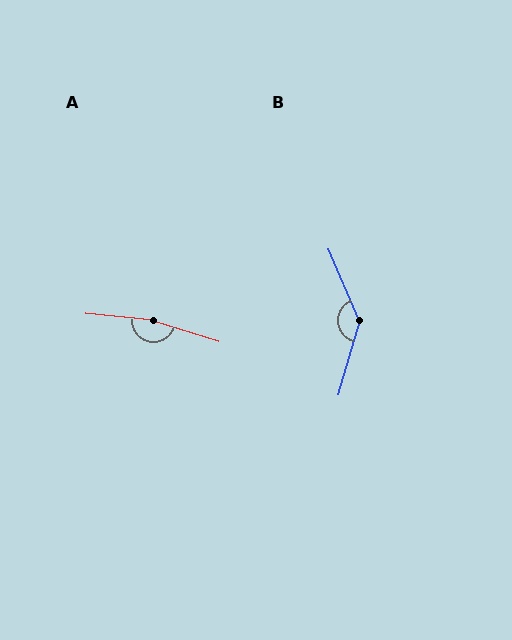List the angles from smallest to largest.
B (140°), A (168°).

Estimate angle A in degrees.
Approximately 168 degrees.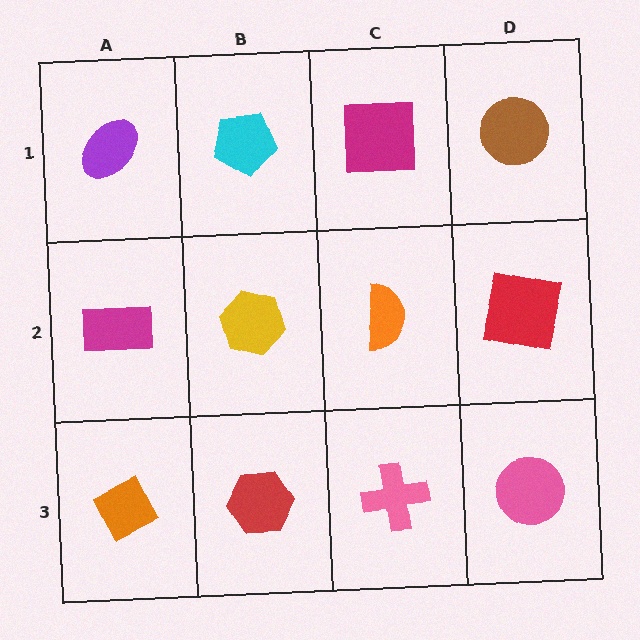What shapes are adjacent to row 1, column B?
A yellow hexagon (row 2, column B), a purple ellipse (row 1, column A), a magenta square (row 1, column C).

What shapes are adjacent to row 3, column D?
A red square (row 2, column D), a pink cross (row 3, column C).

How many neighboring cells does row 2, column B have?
4.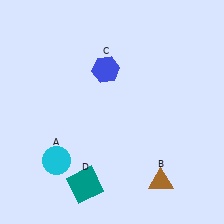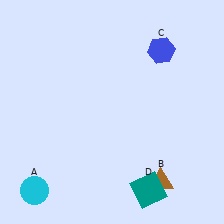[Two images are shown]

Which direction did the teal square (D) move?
The teal square (D) moved right.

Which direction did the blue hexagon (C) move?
The blue hexagon (C) moved right.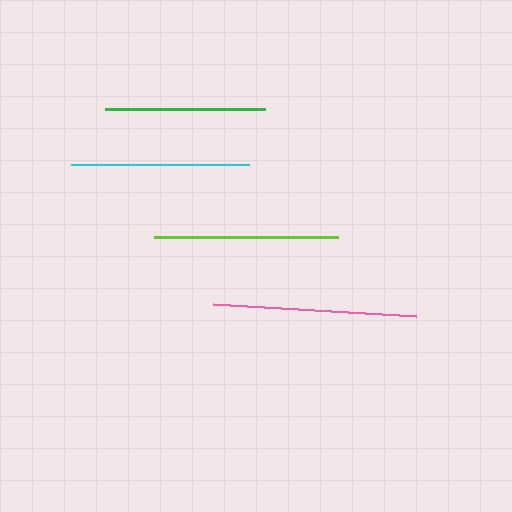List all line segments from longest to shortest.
From longest to shortest: pink, lime, cyan, green.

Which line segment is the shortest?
The green line is the shortest at approximately 160 pixels.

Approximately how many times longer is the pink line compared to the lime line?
The pink line is approximately 1.1 times the length of the lime line.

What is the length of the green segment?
The green segment is approximately 160 pixels long.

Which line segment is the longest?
The pink line is the longest at approximately 203 pixels.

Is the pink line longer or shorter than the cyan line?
The pink line is longer than the cyan line.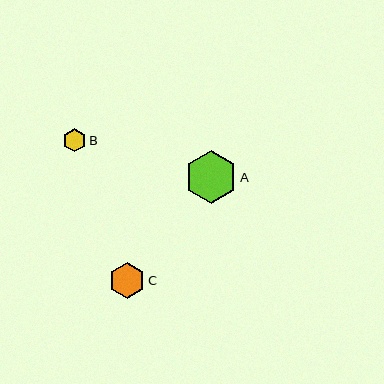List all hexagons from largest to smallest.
From largest to smallest: A, C, B.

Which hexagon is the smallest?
Hexagon B is the smallest with a size of approximately 23 pixels.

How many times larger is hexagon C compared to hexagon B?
Hexagon C is approximately 1.6 times the size of hexagon B.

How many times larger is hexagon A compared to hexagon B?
Hexagon A is approximately 2.3 times the size of hexagon B.